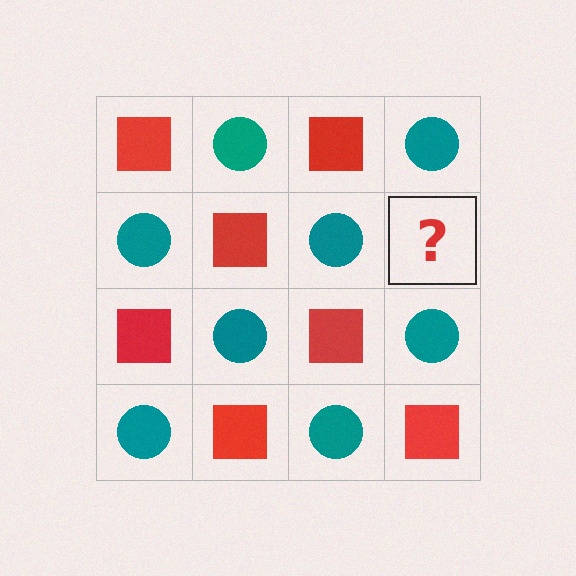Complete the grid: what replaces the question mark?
The question mark should be replaced with a red square.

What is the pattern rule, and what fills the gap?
The rule is that it alternates red square and teal circle in a checkerboard pattern. The gap should be filled with a red square.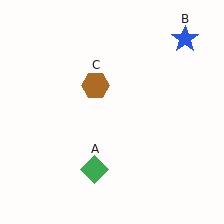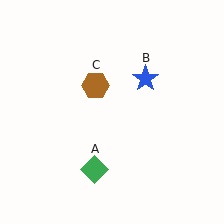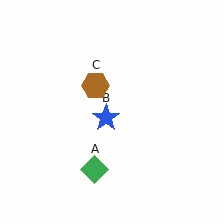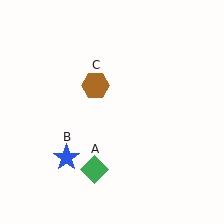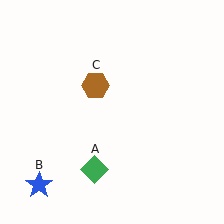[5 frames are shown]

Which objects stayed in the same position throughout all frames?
Green diamond (object A) and brown hexagon (object C) remained stationary.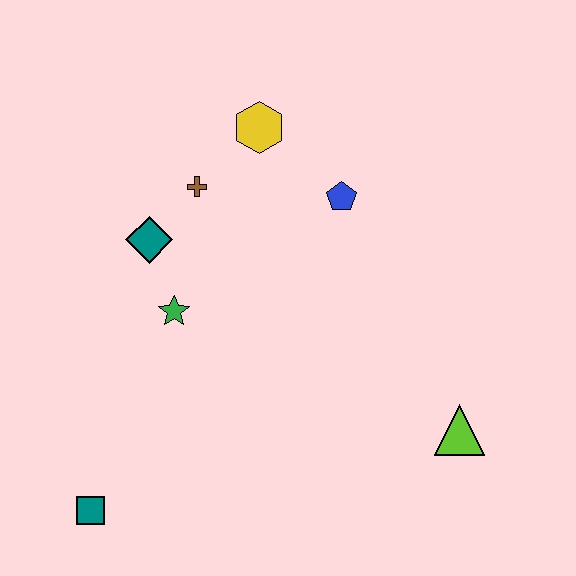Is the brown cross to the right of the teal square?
Yes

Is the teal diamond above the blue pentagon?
No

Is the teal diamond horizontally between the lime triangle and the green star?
No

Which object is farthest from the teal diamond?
The lime triangle is farthest from the teal diamond.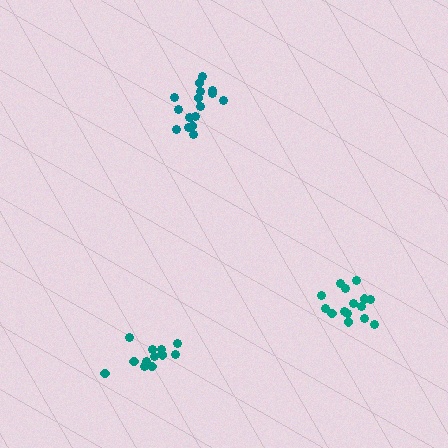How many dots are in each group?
Group 1: 12 dots, Group 2: 16 dots, Group 3: 15 dots (43 total).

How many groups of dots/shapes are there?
There are 3 groups.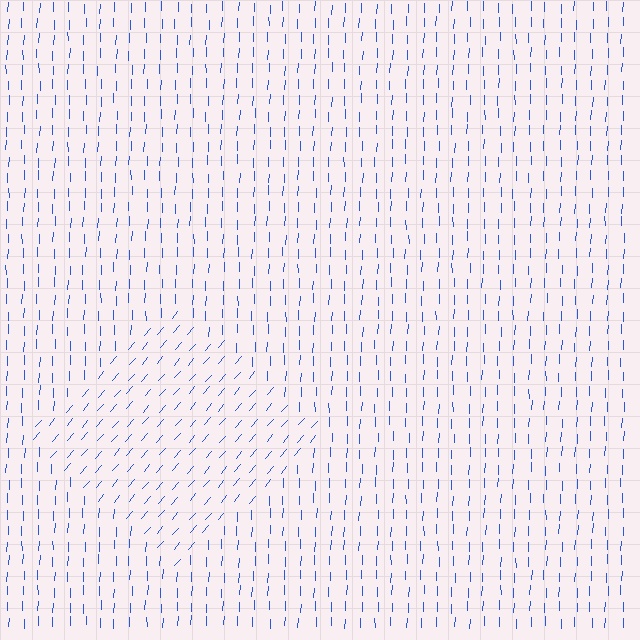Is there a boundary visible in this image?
Yes, there is a texture boundary formed by a change in line orientation.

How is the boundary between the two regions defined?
The boundary is defined purely by a change in line orientation (approximately 39 degrees difference). All lines are the same color and thickness.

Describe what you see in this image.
The image is filled with small blue line segments. A diamond region in the image has lines oriented differently from the surrounding lines, creating a visible texture boundary.